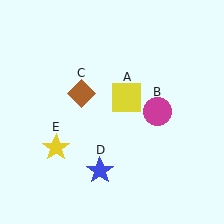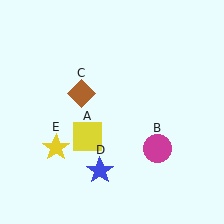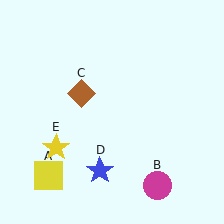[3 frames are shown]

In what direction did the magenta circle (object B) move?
The magenta circle (object B) moved down.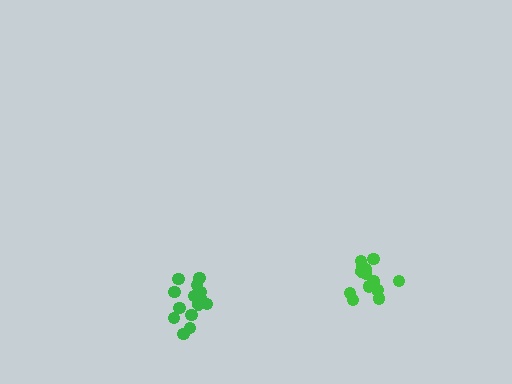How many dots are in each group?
Group 1: 15 dots, Group 2: 14 dots (29 total).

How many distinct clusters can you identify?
There are 2 distinct clusters.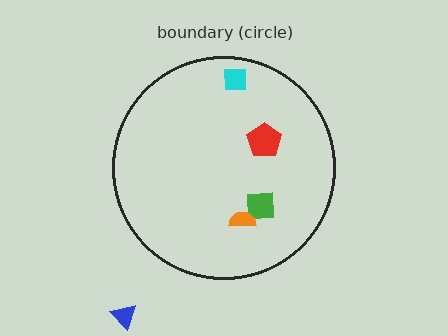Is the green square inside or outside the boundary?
Inside.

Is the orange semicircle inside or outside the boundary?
Inside.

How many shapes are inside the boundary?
4 inside, 1 outside.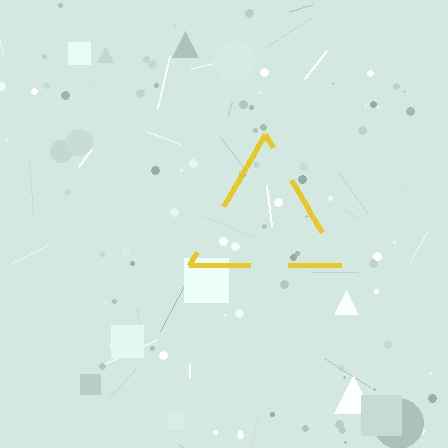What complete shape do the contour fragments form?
The contour fragments form a triangle.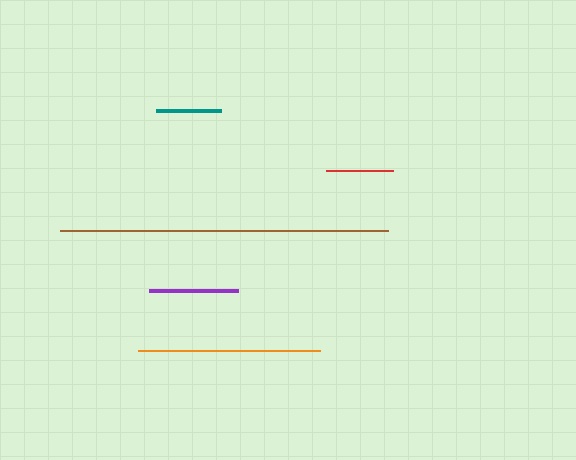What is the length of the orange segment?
The orange segment is approximately 182 pixels long.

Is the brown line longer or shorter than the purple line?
The brown line is longer than the purple line.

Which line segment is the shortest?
The teal line is the shortest at approximately 64 pixels.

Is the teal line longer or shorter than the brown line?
The brown line is longer than the teal line.